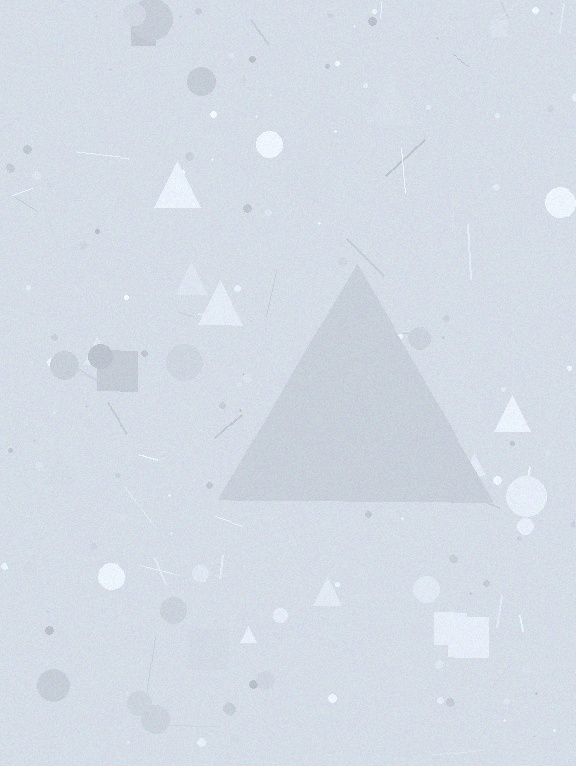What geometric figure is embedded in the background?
A triangle is embedded in the background.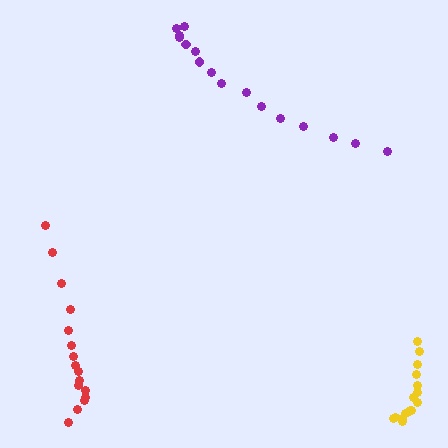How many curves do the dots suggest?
There are 3 distinct paths.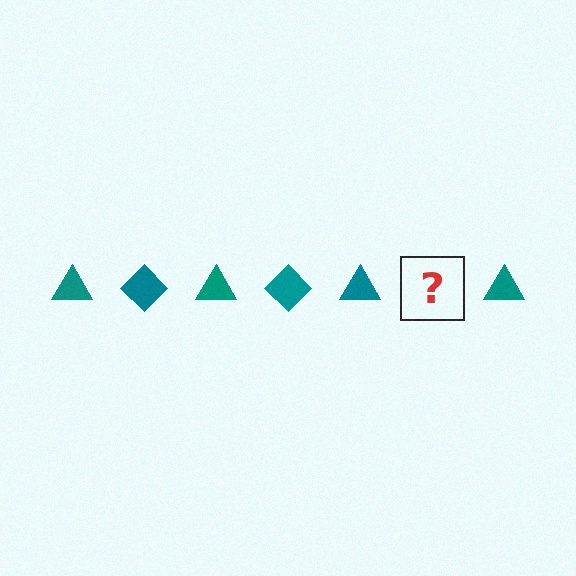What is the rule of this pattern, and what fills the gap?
The rule is that the pattern cycles through triangle, diamond shapes in teal. The gap should be filled with a teal diamond.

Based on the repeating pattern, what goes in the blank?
The blank should be a teal diamond.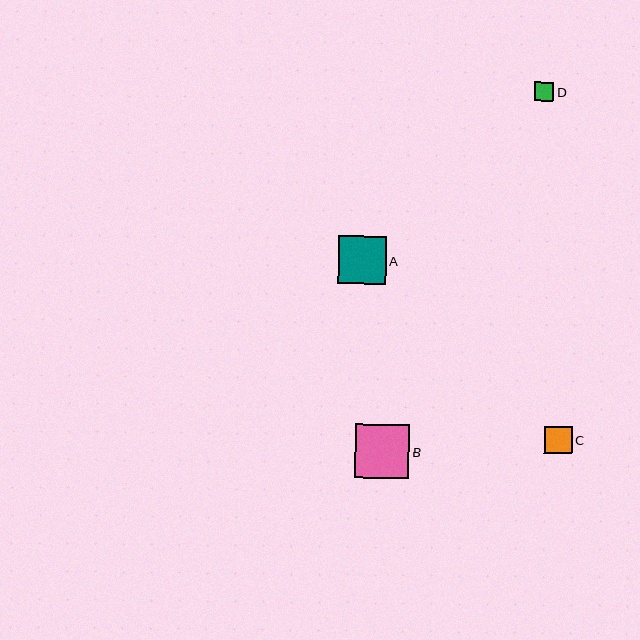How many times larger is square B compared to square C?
Square B is approximately 2.0 times the size of square C.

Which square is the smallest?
Square D is the smallest with a size of approximately 20 pixels.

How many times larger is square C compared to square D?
Square C is approximately 1.4 times the size of square D.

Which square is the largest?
Square B is the largest with a size of approximately 54 pixels.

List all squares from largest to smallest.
From largest to smallest: B, A, C, D.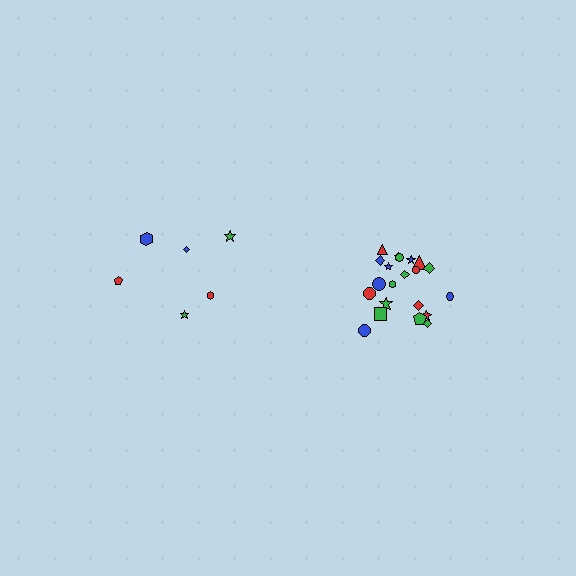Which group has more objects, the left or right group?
The right group.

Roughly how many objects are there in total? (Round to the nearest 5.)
Roughly 30 objects in total.